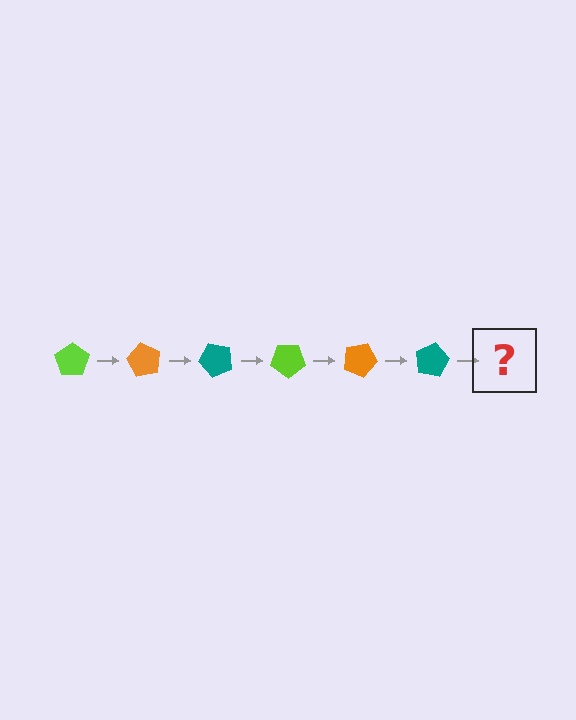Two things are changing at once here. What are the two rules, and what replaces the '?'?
The two rules are that it rotates 60 degrees each step and the color cycles through lime, orange, and teal. The '?' should be a lime pentagon, rotated 360 degrees from the start.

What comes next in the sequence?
The next element should be a lime pentagon, rotated 360 degrees from the start.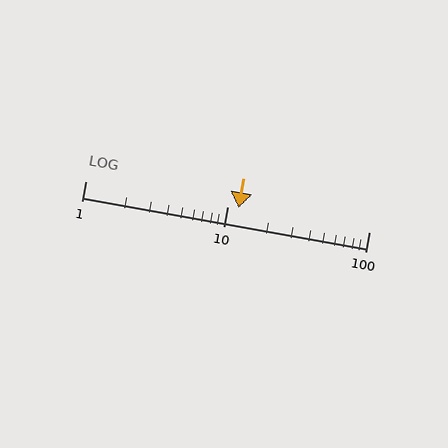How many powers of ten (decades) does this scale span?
The scale spans 2 decades, from 1 to 100.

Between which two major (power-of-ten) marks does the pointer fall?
The pointer is between 10 and 100.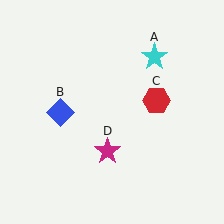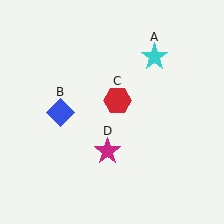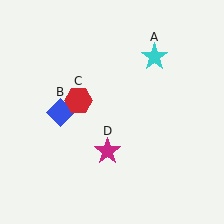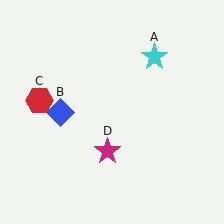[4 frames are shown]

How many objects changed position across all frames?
1 object changed position: red hexagon (object C).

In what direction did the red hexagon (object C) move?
The red hexagon (object C) moved left.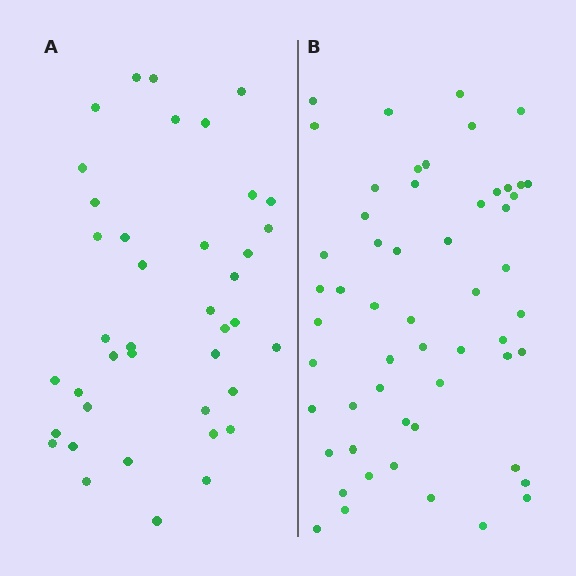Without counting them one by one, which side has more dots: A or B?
Region B (the right region) has more dots.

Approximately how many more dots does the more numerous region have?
Region B has approximately 15 more dots than region A.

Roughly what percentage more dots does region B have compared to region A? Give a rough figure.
About 40% more.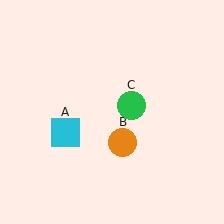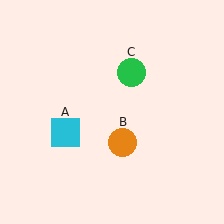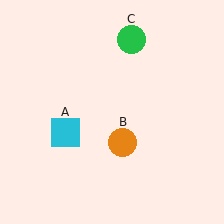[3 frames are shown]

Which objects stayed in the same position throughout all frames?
Cyan square (object A) and orange circle (object B) remained stationary.